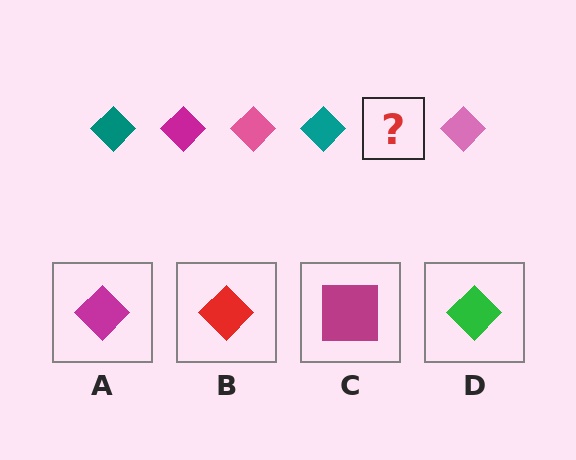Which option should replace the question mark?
Option A.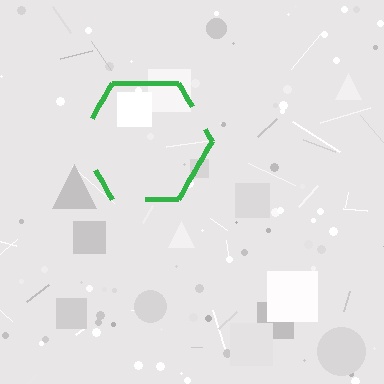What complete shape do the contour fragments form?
The contour fragments form a hexagon.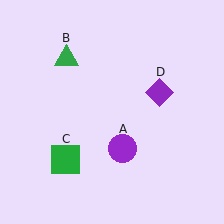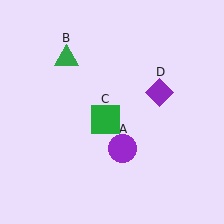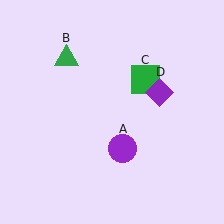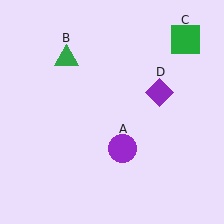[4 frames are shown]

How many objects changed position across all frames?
1 object changed position: green square (object C).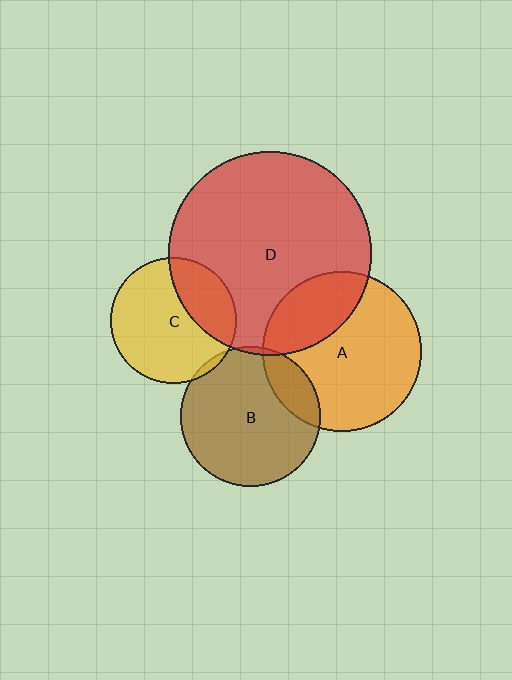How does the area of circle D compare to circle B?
Approximately 2.1 times.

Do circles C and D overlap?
Yes.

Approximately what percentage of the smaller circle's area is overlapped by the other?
Approximately 30%.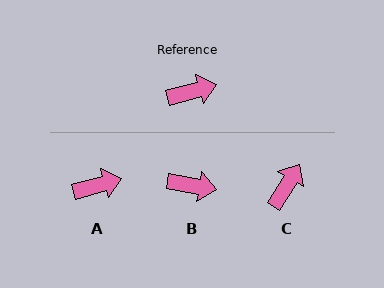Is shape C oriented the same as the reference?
No, it is off by about 44 degrees.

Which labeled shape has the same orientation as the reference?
A.